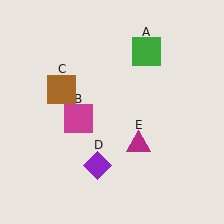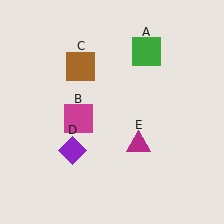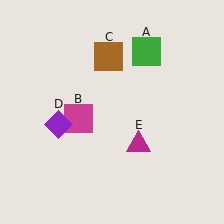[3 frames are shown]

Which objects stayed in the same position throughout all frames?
Green square (object A) and magenta square (object B) and magenta triangle (object E) remained stationary.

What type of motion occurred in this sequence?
The brown square (object C), purple diamond (object D) rotated clockwise around the center of the scene.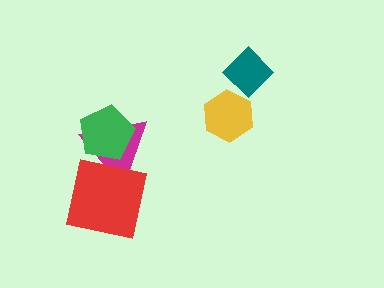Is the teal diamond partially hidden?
No, no other shape covers it.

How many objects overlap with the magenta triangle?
2 objects overlap with the magenta triangle.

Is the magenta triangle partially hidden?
Yes, it is partially covered by another shape.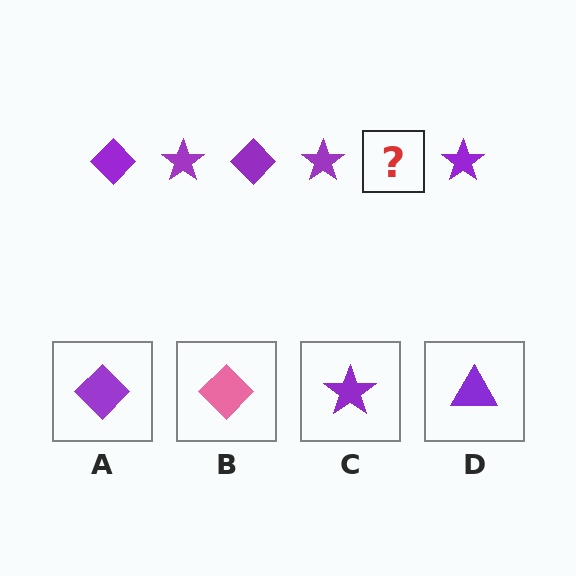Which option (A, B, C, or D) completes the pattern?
A.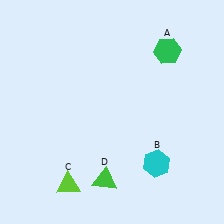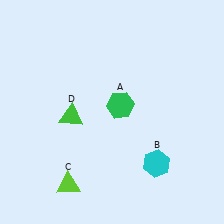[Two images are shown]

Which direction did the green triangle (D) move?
The green triangle (D) moved up.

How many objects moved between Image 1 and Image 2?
2 objects moved between the two images.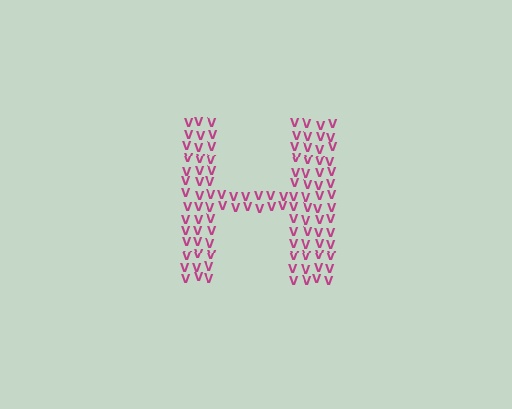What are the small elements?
The small elements are letter V's.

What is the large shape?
The large shape is the letter H.